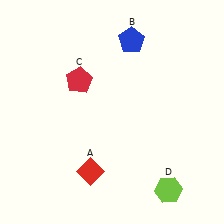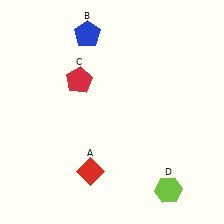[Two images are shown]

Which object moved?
The blue pentagon (B) moved left.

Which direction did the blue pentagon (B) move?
The blue pentagon (B) moved left.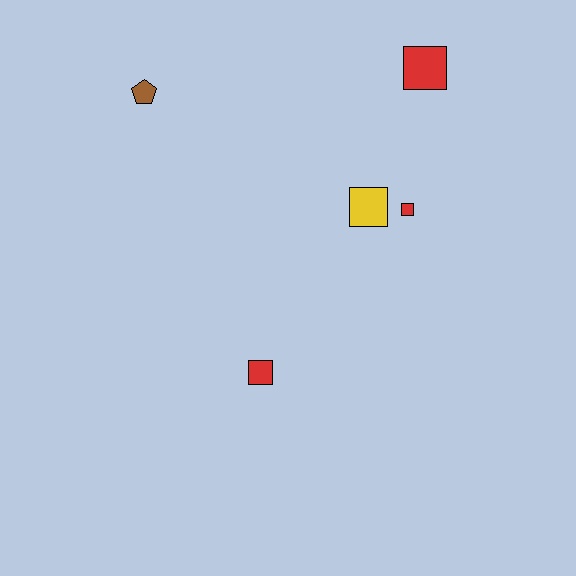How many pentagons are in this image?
There is 1 pentagon.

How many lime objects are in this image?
There are no lime objects.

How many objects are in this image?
There are 5 objects.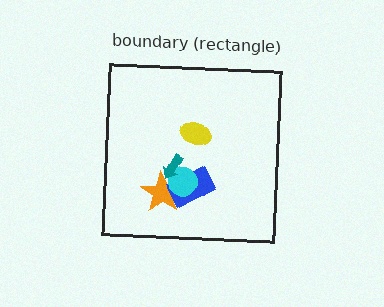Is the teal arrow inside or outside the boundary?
Inside.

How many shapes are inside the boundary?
5 inside, 0 outside.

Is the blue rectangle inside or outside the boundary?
Inside.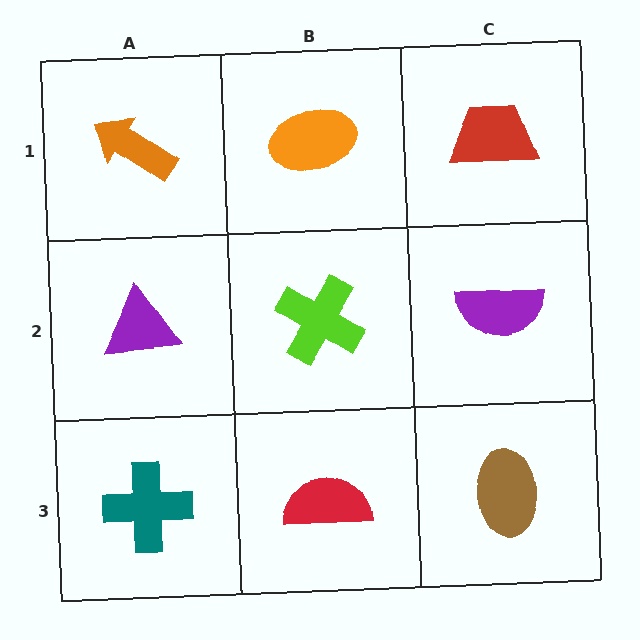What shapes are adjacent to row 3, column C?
A purple semicircle (row 2, column C), a red semicircle (row 3, column B).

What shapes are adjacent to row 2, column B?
An orange ellipse (row 1, column B), a red semicircle (row 3, column B), a purple triangle (row 2, column A), a purple semicircle (row 2, column C).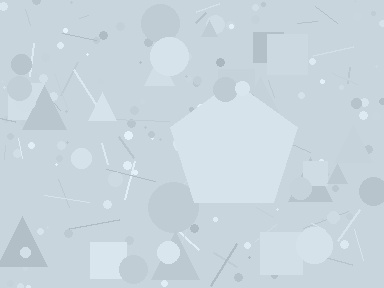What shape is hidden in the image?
A pentagon is hidden in the image.